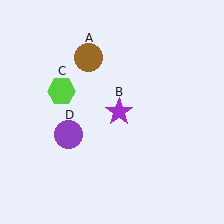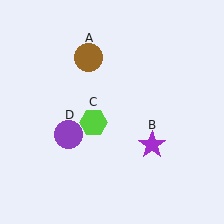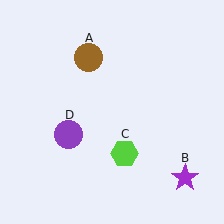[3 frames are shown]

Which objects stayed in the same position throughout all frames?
Brown circle (object A) and purple circle (object D) remained stationary.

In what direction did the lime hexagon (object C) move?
The lime hexagon (object C) moved down and to the right.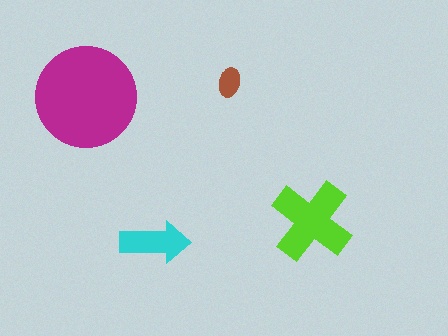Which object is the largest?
The magenta circle.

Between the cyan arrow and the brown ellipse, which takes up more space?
The cyan arrow.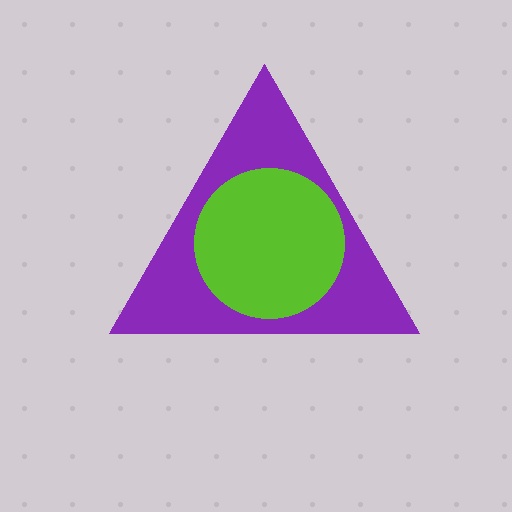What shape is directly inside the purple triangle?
The lime circle.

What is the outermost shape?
The purple triangle.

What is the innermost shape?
The lime circle.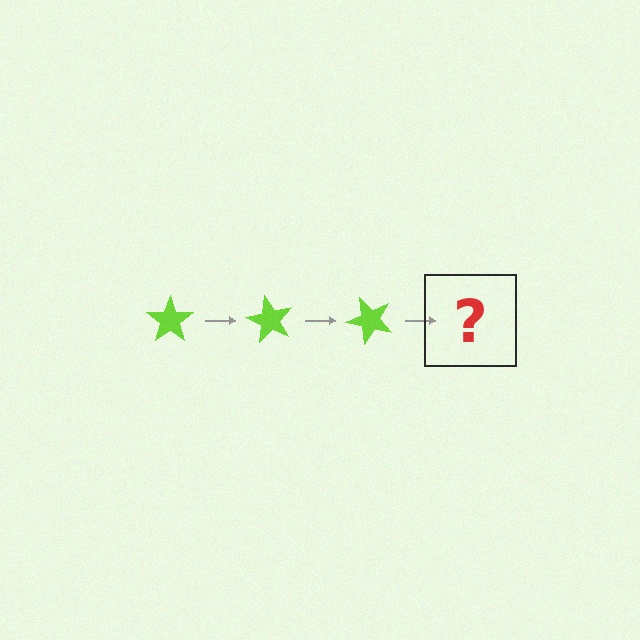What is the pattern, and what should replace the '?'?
The pattern is that the star rotates 60 degrees each step. The '?' should be a lime star rotated 180 degrees.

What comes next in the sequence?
The next element should be a lime star rotated 180 degrees.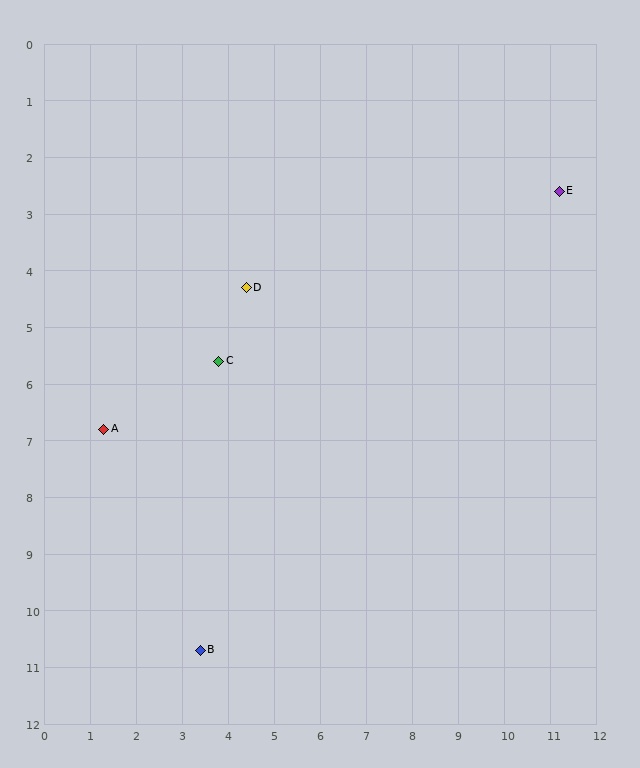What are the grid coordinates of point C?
Point C is at approximately (3.8, 5.6).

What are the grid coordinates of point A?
Point A is at approximately (1.3, 6.8).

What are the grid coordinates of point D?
Point D is at approximately (4.4, 4.3).